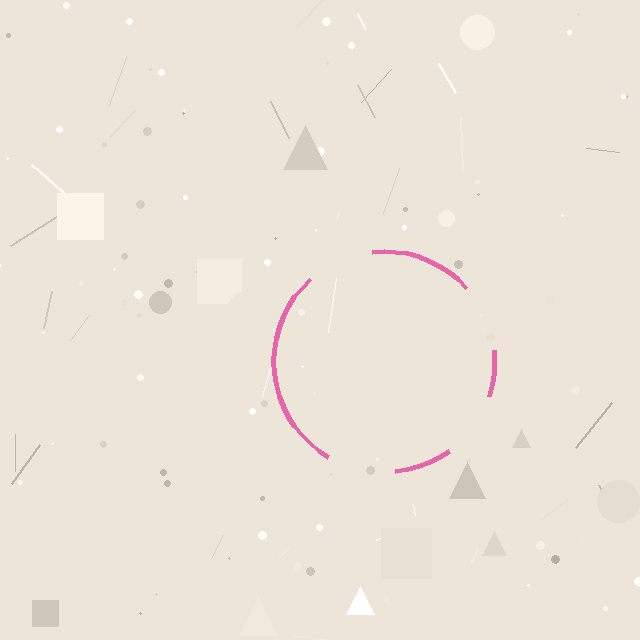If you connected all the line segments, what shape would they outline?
They would outline a circle.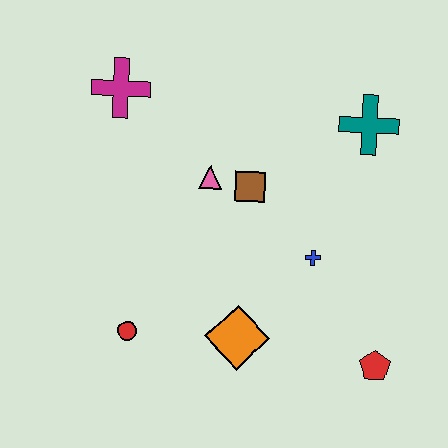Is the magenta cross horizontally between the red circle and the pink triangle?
No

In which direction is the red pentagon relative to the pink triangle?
The red pentagon is below the pink triangle.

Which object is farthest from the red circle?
The teal cross is farthest from the red circle.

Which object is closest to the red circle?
The orange diamond is closest to the red circle.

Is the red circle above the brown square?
No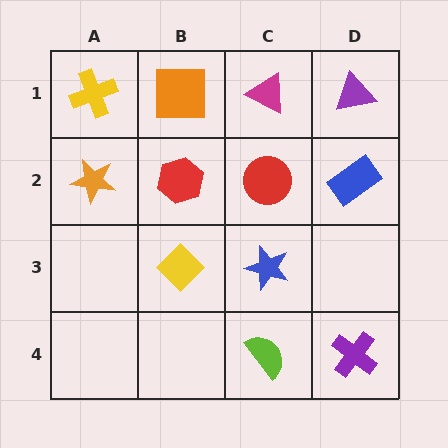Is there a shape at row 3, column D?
No, that cell is empty.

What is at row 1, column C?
A magenta triangle.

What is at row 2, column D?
A blue rectangle.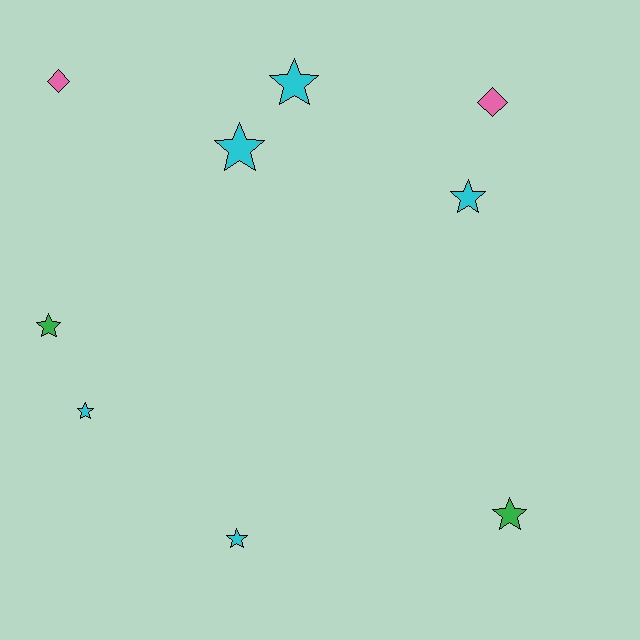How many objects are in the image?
There are 9 objects.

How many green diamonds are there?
There are no green diamonds.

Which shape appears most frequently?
Star, with 7 objects.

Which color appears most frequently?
Cyan, with 5 objects.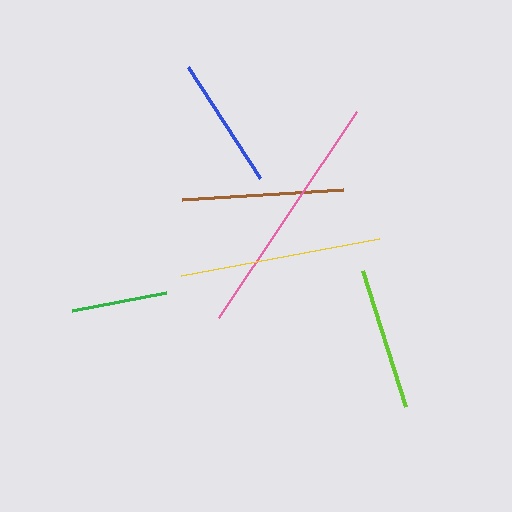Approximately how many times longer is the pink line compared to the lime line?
The pink line is approximately 1.7 times the length of the lime line.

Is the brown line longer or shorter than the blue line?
The brown line is longer than the blue line.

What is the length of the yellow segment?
The yellow segment is approximately 202 pixels long.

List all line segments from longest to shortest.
From longest to shortest: pink, yellow, brown, lime, blue, green.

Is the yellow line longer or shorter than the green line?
The yellow line is longer than the green line.